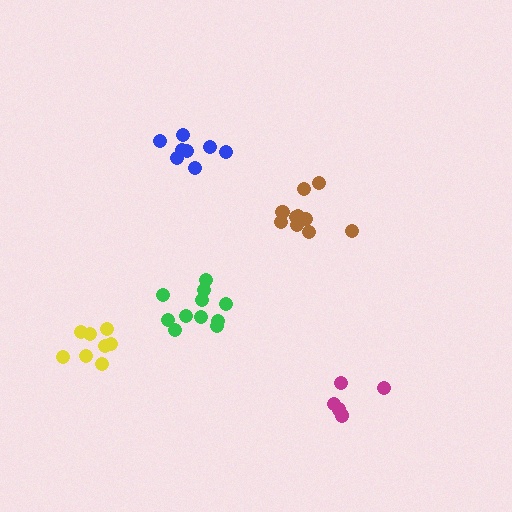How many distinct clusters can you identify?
There are 5 distinct clusters.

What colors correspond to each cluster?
The clusters are colored: blue, brown, magenta, green, yellow.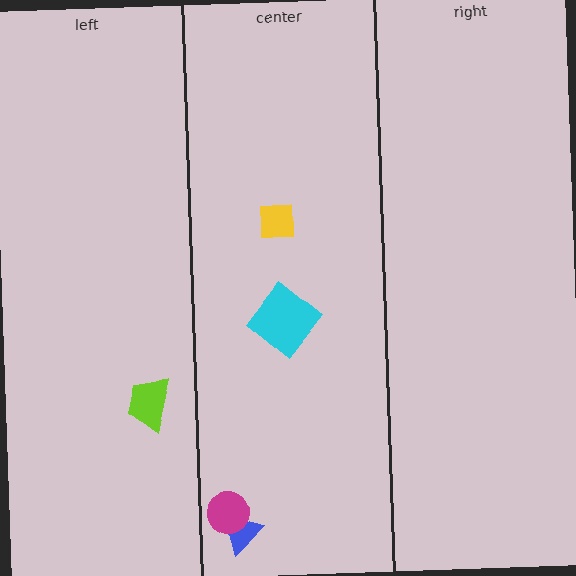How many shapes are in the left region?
1.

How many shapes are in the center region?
4.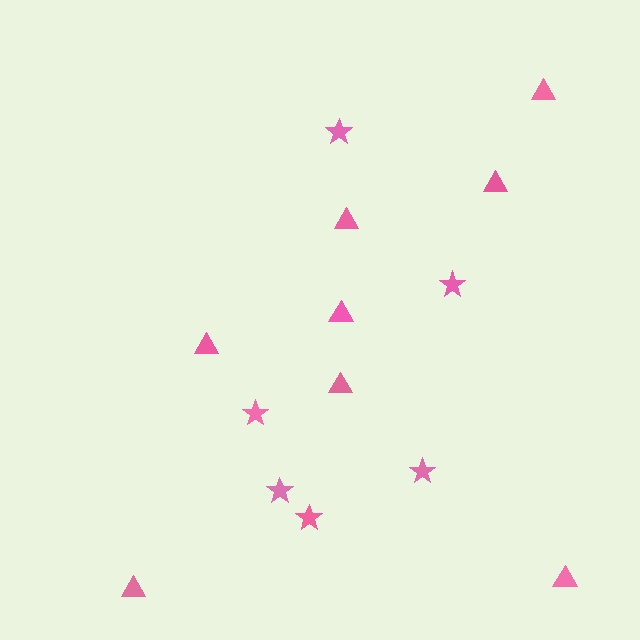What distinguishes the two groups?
There are 2 groups: one group of stars (6) and one group of triangles (8).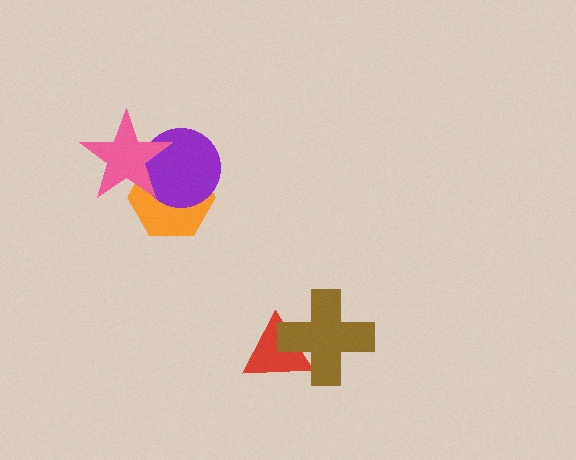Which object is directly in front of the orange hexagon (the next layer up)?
The purple circle is directly in front of the orange hexagon.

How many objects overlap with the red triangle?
1 object overlaps with the red triangle.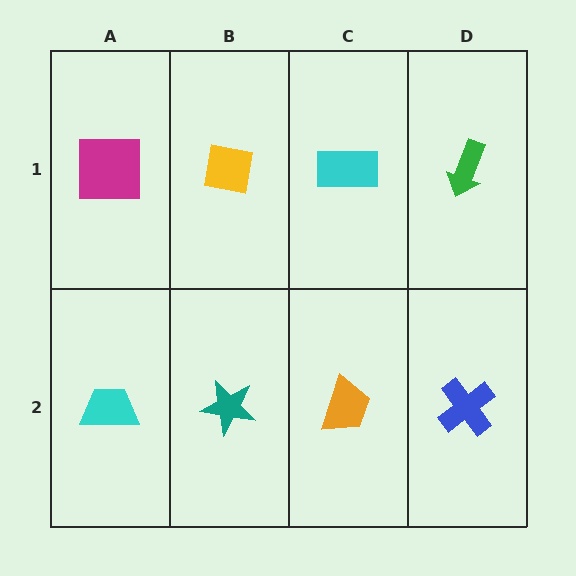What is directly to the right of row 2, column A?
A teal star.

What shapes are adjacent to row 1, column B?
A teal star (row 2, column B), a magenta square (row 1, column A), a cyan rectangle (row 1, column C).